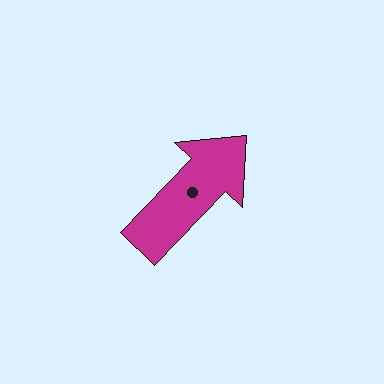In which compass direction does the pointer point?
Northeast.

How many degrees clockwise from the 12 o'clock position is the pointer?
Approximately 44 degrees.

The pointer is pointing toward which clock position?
Roughly 1 o'clock.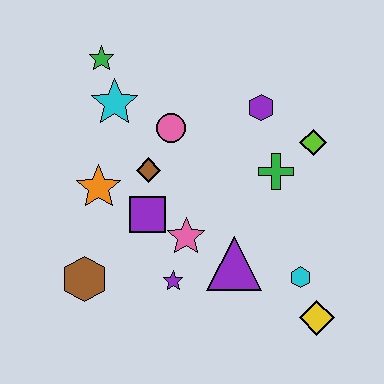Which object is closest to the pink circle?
The brown diamond is closest to the pink circle.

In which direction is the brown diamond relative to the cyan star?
The brown diamond is below the cyan star.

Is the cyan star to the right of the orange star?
Yes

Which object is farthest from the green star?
The yellow diamond is farthest from the green star.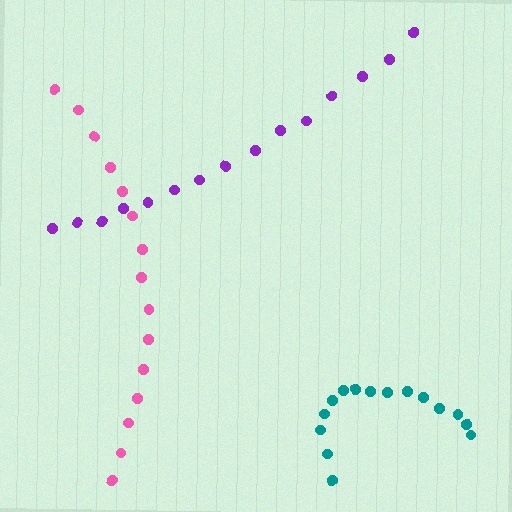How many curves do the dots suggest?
There are 3 distinct paths.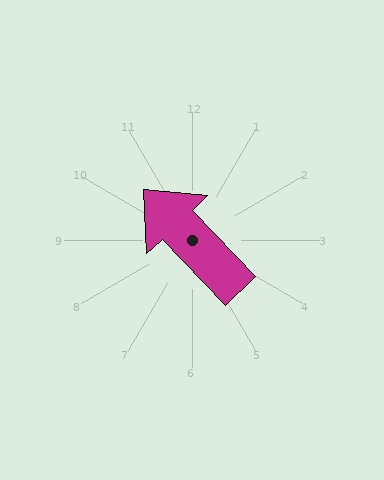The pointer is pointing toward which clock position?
Roughly 11 o'clock.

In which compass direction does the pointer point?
Northwest.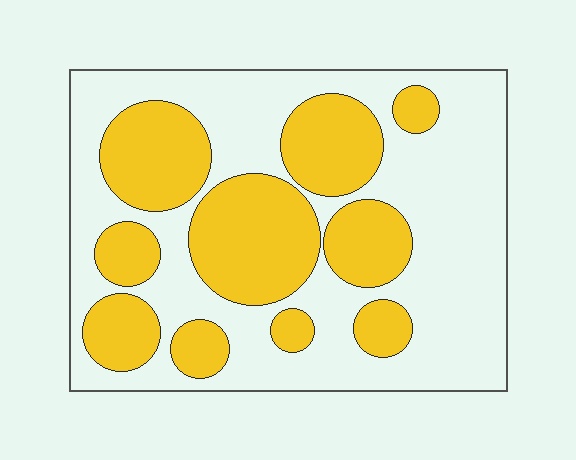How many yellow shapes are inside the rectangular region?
10.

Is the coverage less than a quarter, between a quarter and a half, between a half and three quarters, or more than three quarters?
Between a quarter and a half.